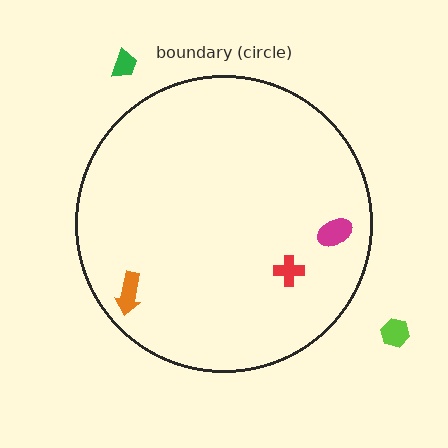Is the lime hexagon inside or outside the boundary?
Outside.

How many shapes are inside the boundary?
3 inside, 2 outside.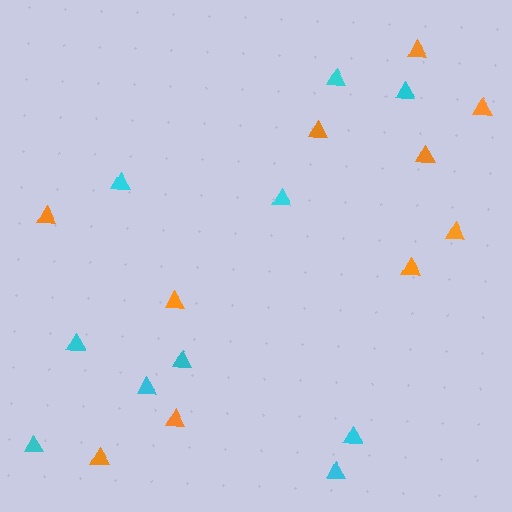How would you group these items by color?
There are 2 groups: one group of cyan triangles (10) and one group of orange triangles (10).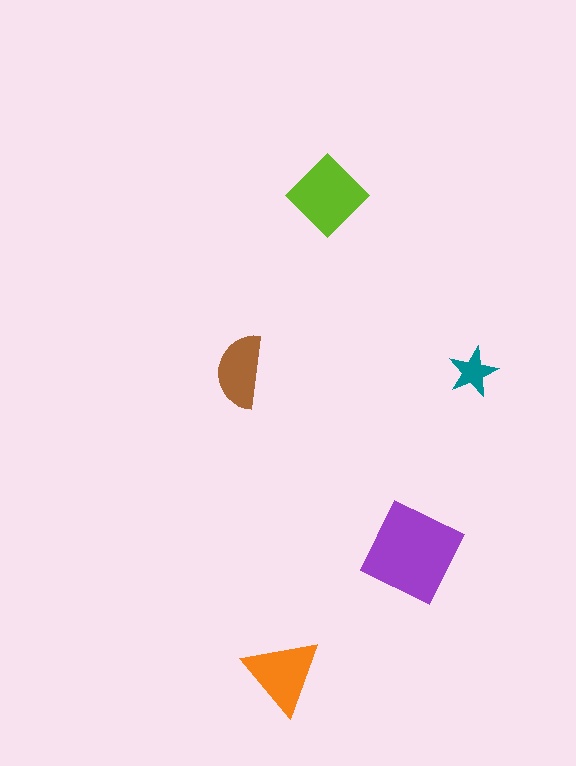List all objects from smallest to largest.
The teal star, the brown semicircle, the orange triangle, the lime diamond, the purple square.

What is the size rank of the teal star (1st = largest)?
5th.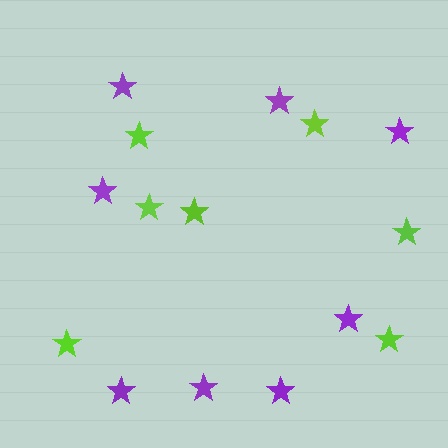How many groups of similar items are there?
There are 2 groups: one group of purple stars (8) and one group of lime stars (7).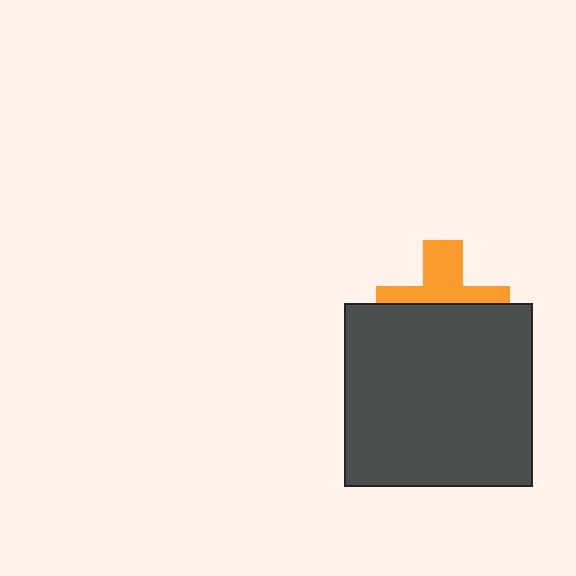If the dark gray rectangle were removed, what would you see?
You would see the complete orange cross.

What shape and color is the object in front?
The object in front is a dark gray rectangle.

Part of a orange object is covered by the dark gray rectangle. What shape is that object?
It is a cross.